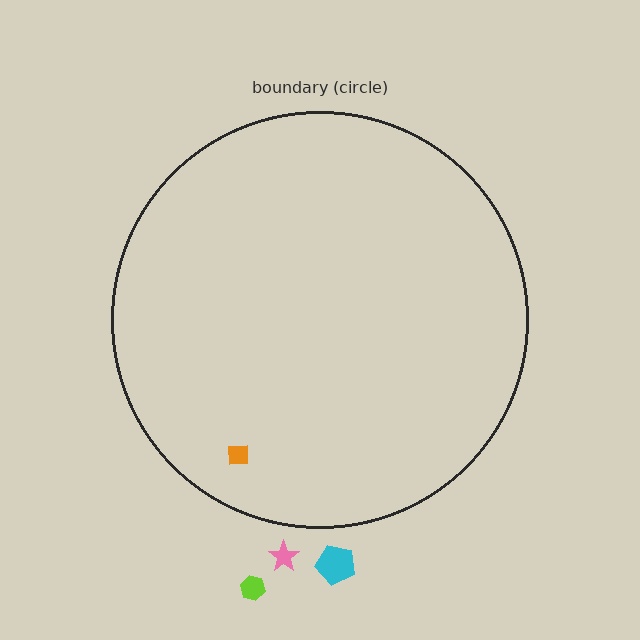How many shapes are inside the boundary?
1 inside, 3 outside.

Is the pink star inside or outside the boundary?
Outside.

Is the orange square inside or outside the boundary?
Inside.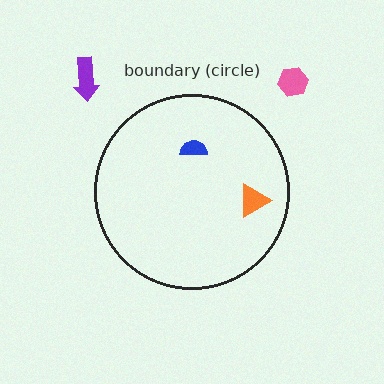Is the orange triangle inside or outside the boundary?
Inside.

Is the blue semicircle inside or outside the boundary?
Inside.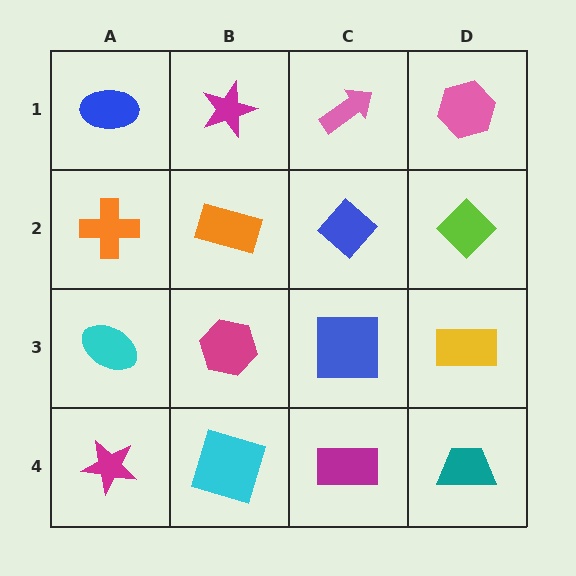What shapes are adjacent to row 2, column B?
A magenta star (row 1, column B), a magenta hexagon (row 3, column B), an orange cross (row 2, column A), a blue diamond (row 2, column C).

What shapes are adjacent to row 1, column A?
An orange cross (row 2, column A), a magenta star (row 1, column B).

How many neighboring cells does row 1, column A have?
2.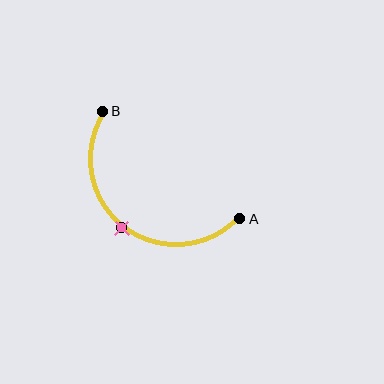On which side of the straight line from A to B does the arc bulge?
The arc bulges below and to the left of the straight line connecting A and B.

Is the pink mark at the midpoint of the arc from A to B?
Yes. The pink mark lies on the arc at equal arc-length from both A and B — it is the arc midpoint.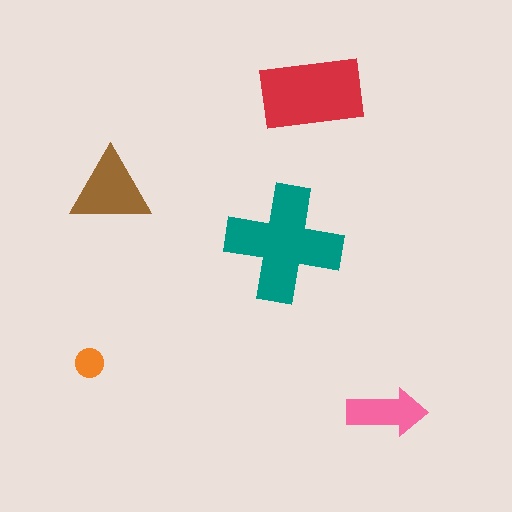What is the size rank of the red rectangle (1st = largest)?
2nd.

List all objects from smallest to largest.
The orange circle, the pink arrow, the brown triangle, the red rectangle, the teal cross.